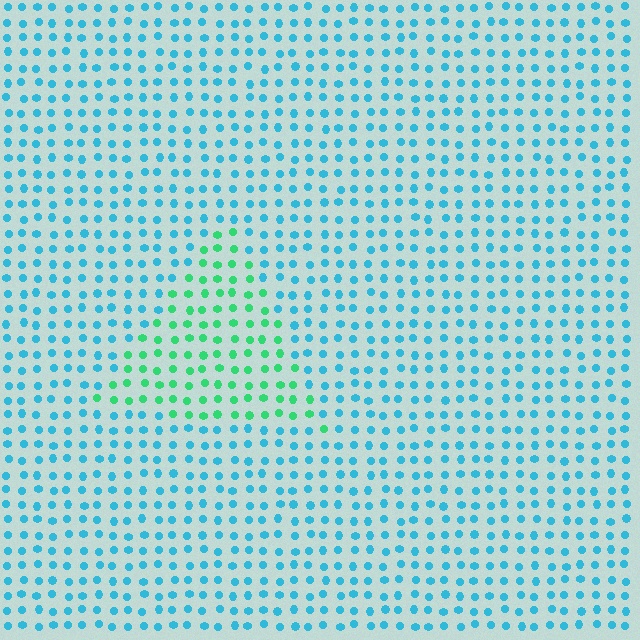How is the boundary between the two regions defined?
The boundary is defined purely by a slight shift in hue (about 48 degrees). Spacing, size, and orientation are identical on both sides.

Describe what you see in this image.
The image is filled with small cyan elements in a uniform arrangement. A triangle-shaped region is visible where the elements are tinted to a slightly different hue, forming a subtle color boundary.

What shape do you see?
I see a triangle.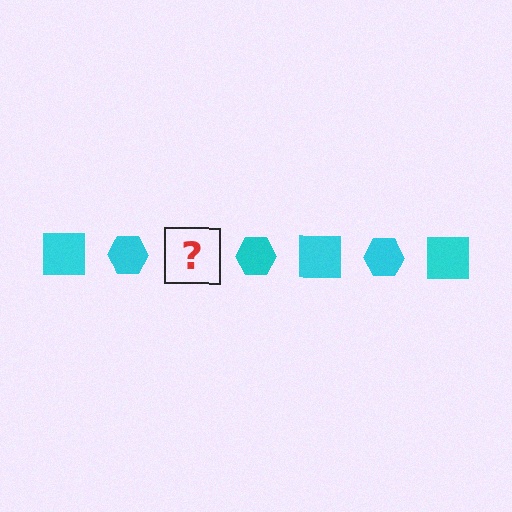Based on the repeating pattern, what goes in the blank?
The blank should be a cyan square.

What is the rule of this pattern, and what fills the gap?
The rule is that the pattern cycles through square, hexagon shapes in cyan. The gap should be filled with a cyan square.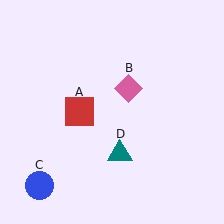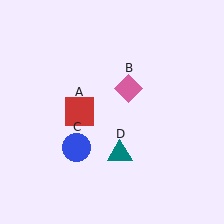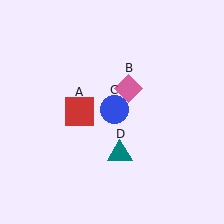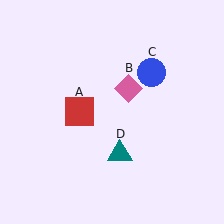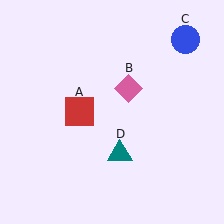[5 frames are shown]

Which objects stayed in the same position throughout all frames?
Red square (object A) and pink diamond (object B) and teal triangle (object D) remained stationary.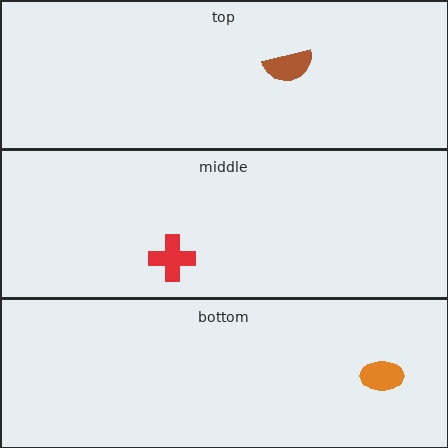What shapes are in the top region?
The brown semicircle.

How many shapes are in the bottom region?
1.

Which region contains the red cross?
The middle region.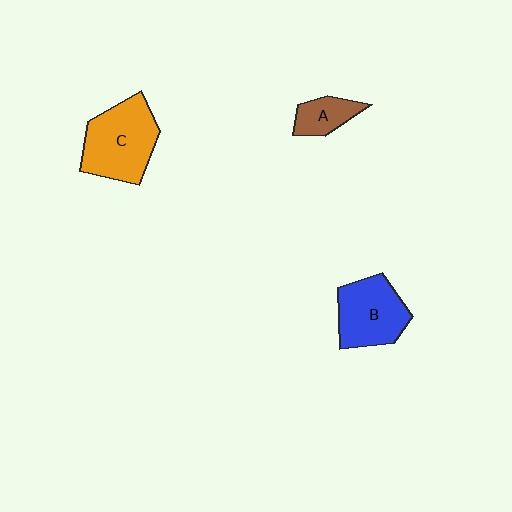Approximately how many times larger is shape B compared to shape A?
Approximately 2.1 times.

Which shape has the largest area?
Shape C (orange).